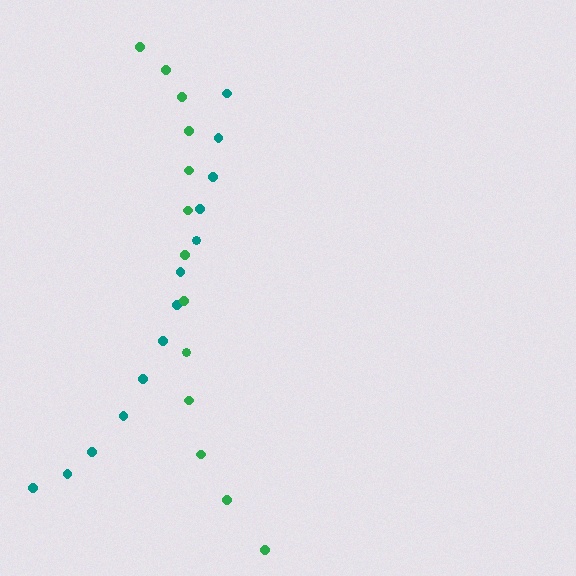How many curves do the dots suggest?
There are 2 distinct paths.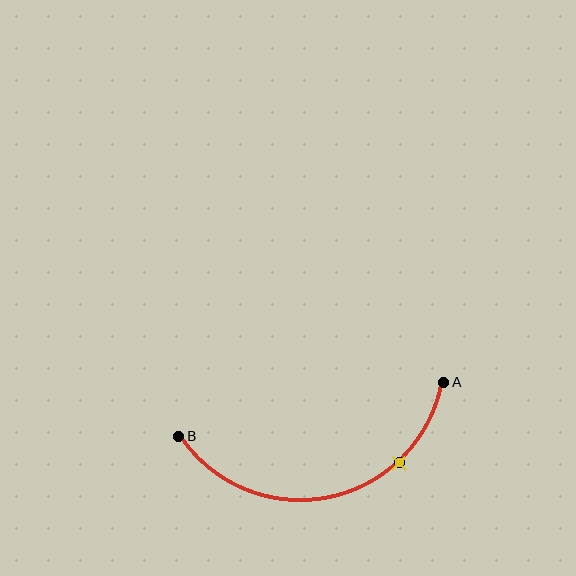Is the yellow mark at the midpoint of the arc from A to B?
No. The yellow mark lies on the arc but is closer to endpoint A. The arc midpoint would be at the point on the curve equidistant along the arc from both A and B.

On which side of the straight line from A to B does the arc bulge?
The arc bulges below the straight line connecting A and B.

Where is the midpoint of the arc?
The arc midpoint is the point on the curve farthest from the straight line joining A and B. It sits below that line.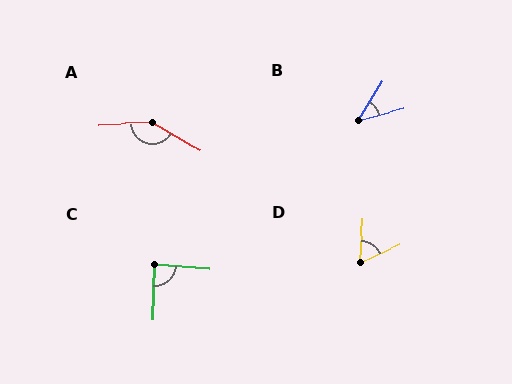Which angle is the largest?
A, at approximately 146 degrees.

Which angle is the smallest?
B, at approximately 44 degrees.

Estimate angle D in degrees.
Approximately 62 degrees.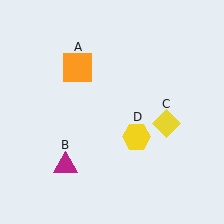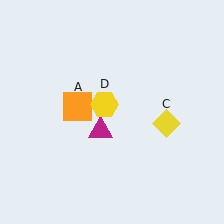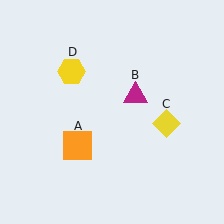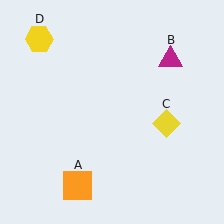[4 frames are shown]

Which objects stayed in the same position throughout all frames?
Yellow diamond (object C) remained stationary.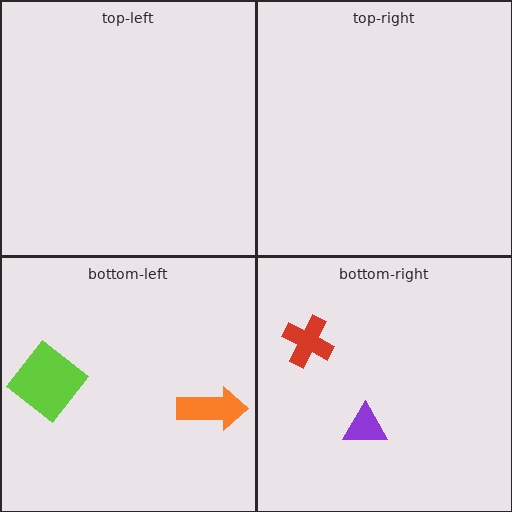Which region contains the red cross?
The bottom-right region.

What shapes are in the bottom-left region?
The lime diamond, the orange arrow.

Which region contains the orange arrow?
The bottom-left region.